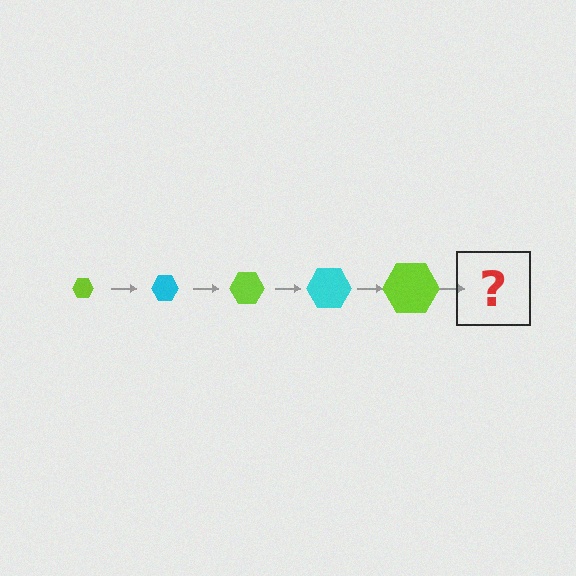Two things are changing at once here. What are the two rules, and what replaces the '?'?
The two rules are that the hexagon grows larger each step and the color cycles through lime and cyan. The '?' should be a cyan hexagon, larger than the previous one.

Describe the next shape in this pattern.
It should be a cyan hexagon, larger than the previous one.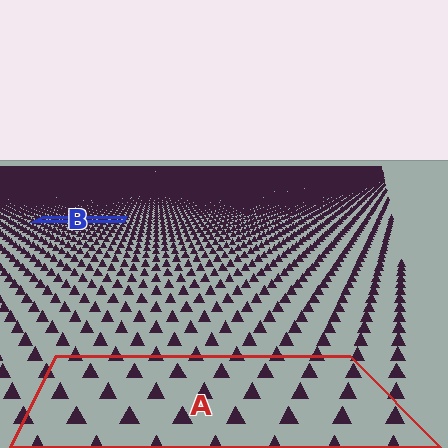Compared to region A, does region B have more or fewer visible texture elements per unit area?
Region B has more texture elements per unit area — they are packed more densely because it is farther away.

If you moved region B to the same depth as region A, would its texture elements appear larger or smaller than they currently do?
They would appear larger. At a closer depth, the same texture elements are projected at a bigger on-screen size.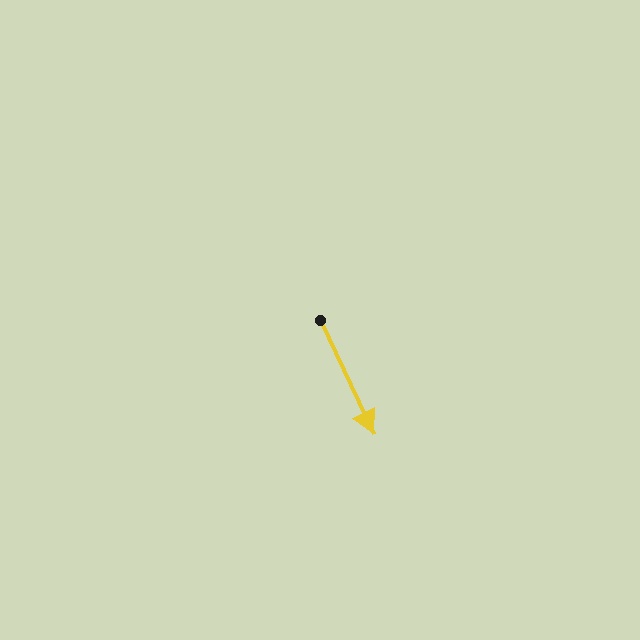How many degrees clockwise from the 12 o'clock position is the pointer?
Approximately 155 degrees.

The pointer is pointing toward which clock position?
Roughly 5 o'clock.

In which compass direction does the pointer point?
Southeast.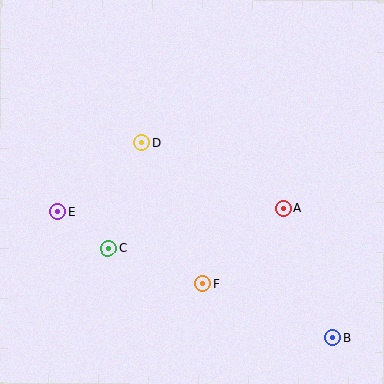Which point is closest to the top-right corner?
Point A is closest to the top-right corner.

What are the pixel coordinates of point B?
Point B is at (332, 338).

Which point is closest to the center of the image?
Point D at (142, 143) is closest to the center.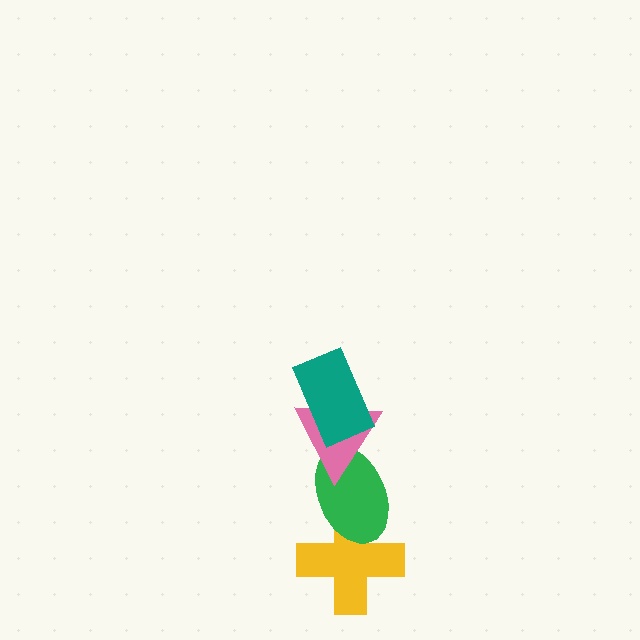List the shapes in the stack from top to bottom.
From top to bottom: the teal rectangle, the pink triangle, the green ellipse, the yellow cross.